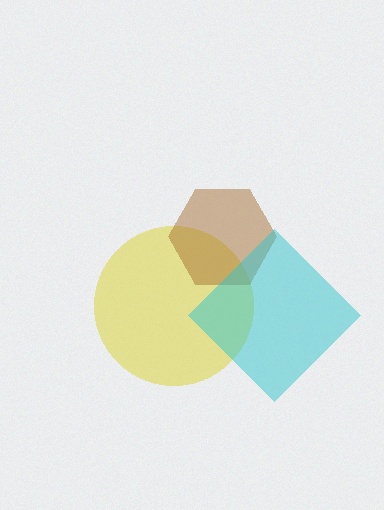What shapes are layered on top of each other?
The layered shapes are: a yellow circle, a brown hexagon, a cyan diamond.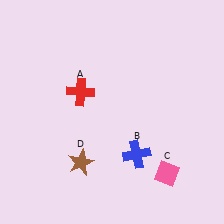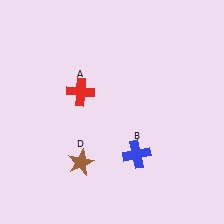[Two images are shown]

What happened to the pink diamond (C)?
The pink diamond (C) was removed in Image 2. It was in the bottom-right area of Image 1.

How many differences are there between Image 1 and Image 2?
There is 1 difference between the two images.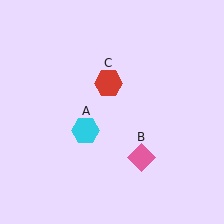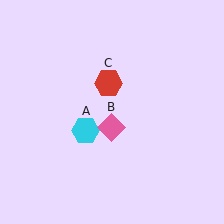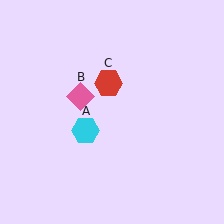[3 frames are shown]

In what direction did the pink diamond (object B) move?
The pink diamond (object B) moved up and to the left.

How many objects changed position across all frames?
1 object changed position: pink diamond (object B).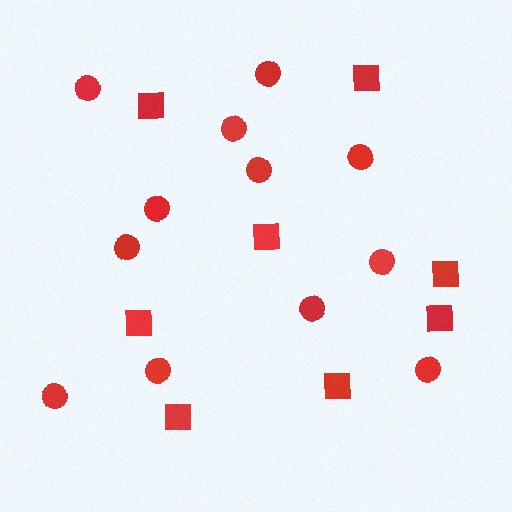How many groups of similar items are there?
There are 2 groups: one group of circles (12) and one group of squares (8).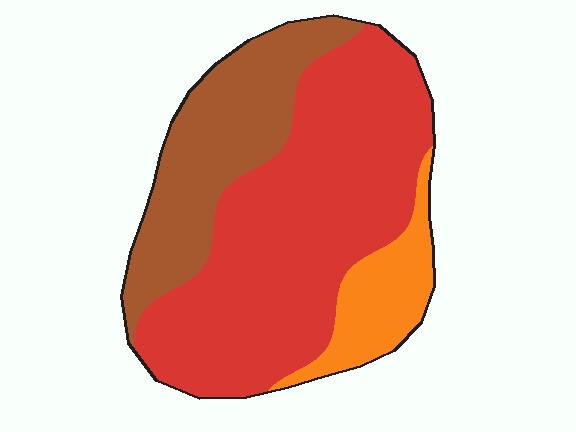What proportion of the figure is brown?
Brown takes up between a quarter and a half of the figure.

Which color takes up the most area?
Red, at roughly 60%.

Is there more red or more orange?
Red.